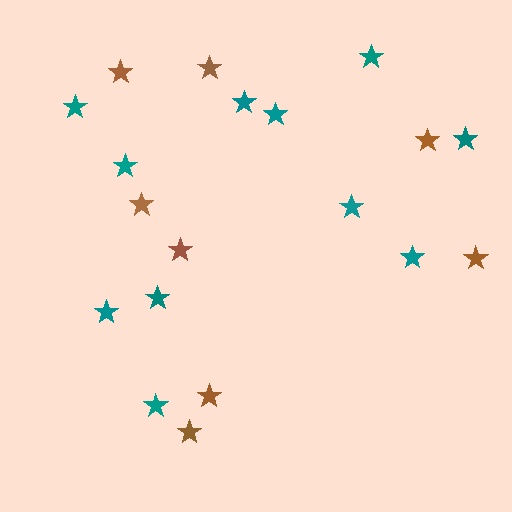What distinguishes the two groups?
There are 2 groups: one group of brown stars (8) and one group of teal stars (11).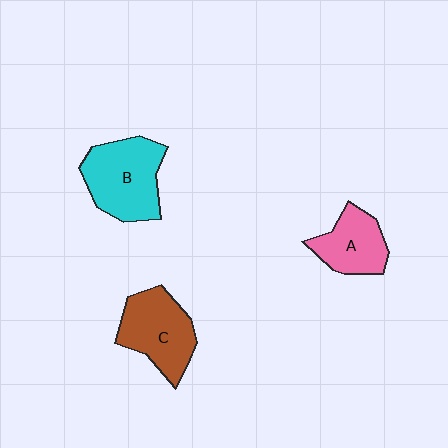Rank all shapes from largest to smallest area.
From largest to smallest: B (cyan), C (brown), A (pink).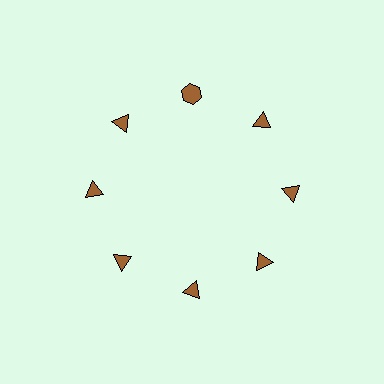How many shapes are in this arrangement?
There are 8 shapes arranged in a ring pattern.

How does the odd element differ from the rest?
It has a different shape: hexagon instead of triangle.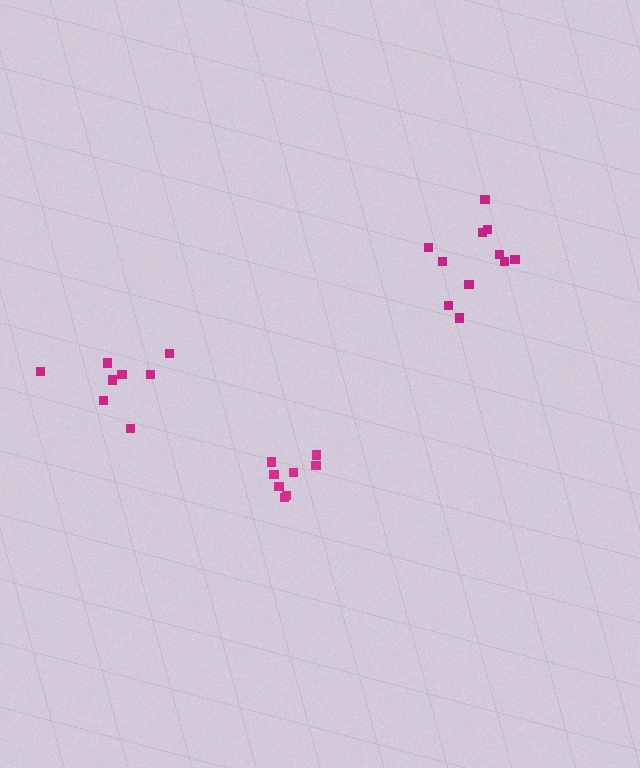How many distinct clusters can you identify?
There are 3 distinct clusters.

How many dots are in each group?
Group 1: 8 dots, Group 2: 11 dots, Group 3: 8 dots (27 total).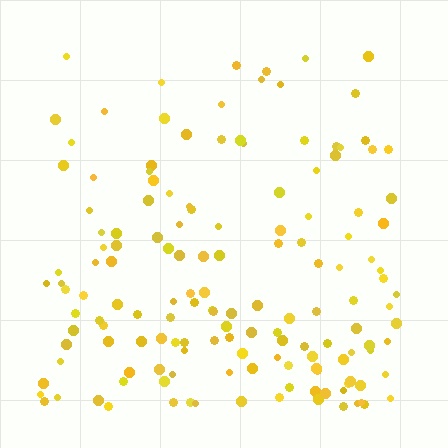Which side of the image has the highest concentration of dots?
The bottom.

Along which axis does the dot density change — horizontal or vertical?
Vertical.